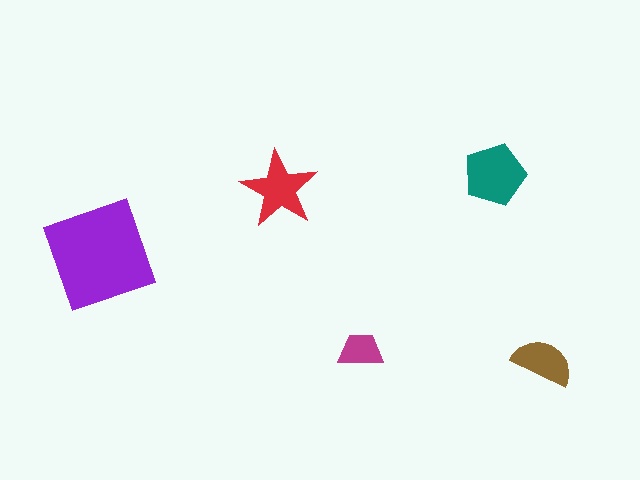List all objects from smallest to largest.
The magenta trapezoid, the brown semicircle, the red star, the teal pentagon, the purple diamond.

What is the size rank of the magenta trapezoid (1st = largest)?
5th.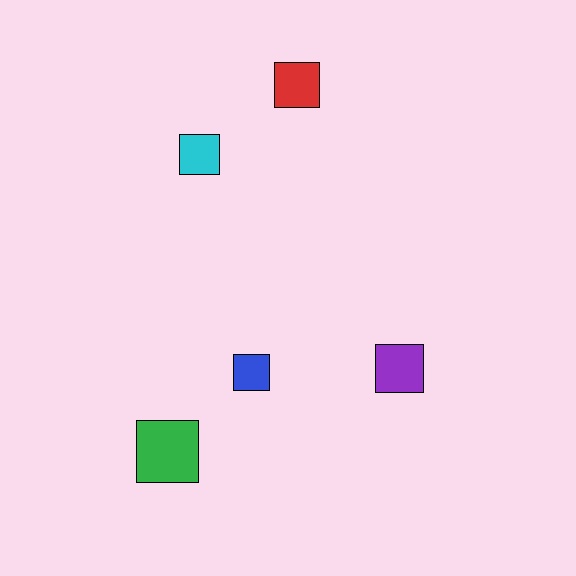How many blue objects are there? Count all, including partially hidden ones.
There is 1 blue object.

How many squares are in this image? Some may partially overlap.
There are 5 squares.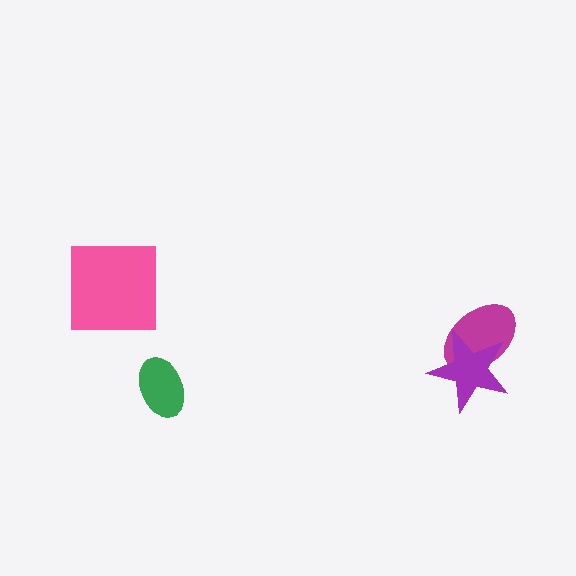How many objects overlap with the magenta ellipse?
1 object overlaps with the magenta ellipse.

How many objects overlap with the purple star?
1 object overlaps with the purple star.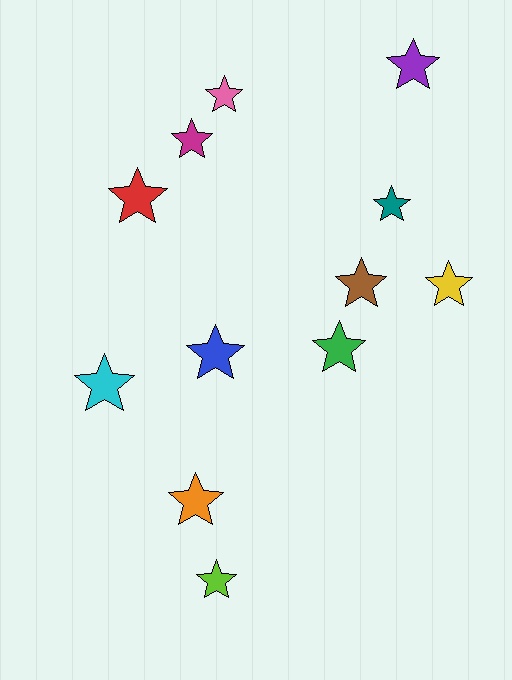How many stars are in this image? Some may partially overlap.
There are 12 stars.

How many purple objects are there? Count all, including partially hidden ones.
There is 1 purple object.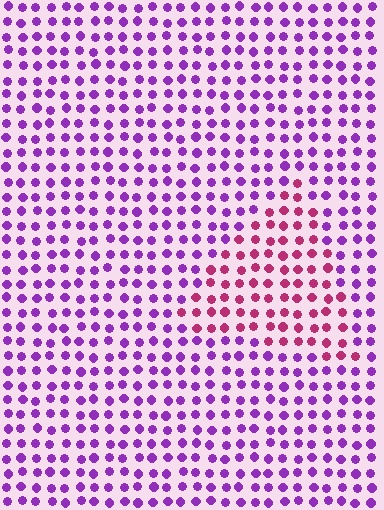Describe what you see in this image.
The image is filled with small purple elements in a uniform arrangement. A triangle-shaped region is visible where the elements are tinted to a slightly different hue, forming a subtle color boundary.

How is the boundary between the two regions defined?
The boundary is defined purely by a slight shift in hue (about 48 degrees). Spacing, size, and orientation are identical on both sides.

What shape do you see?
I see a triangle.